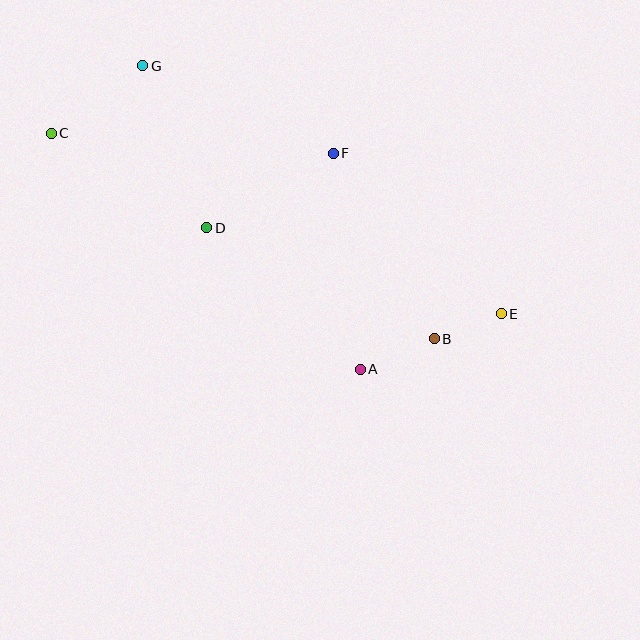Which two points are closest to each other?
Points B and E are closest to each other.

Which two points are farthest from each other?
Points C and E are farthest from each other.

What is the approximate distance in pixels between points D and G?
The distance between D and G is approximately 174 pixels.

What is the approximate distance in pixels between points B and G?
The distance between B and G is approximately 400 pixels.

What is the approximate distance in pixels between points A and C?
The distance between A and C is approximately 389 pixels.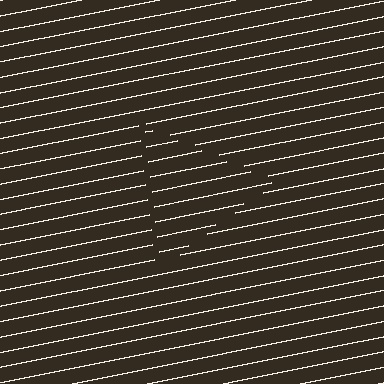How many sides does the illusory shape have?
3 sides — the line-ends trace a triangle.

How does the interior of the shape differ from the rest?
The interior of the shape contains the same grating, shifted by half a period — the contour is defined by the phase discontinuity where line-ends from the inner and outer gratings abut.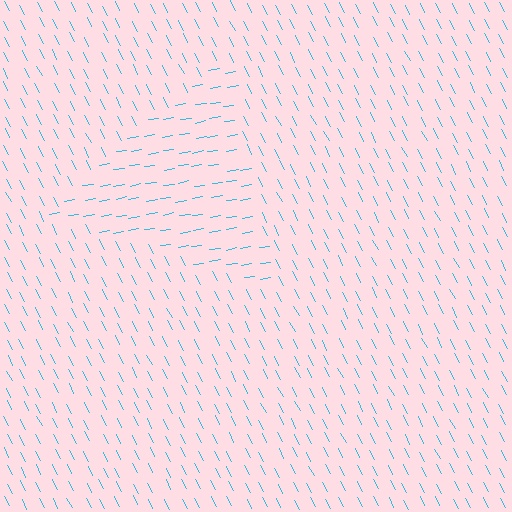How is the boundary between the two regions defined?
The boundary is defined purely by a change in line orientation (approximately 72 degrees difference). All lines are the same color and thickness.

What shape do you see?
I see a triangle.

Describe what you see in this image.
The image is filled with small cyan line segments. A triangle region in the image has lines oriented differently from the surrounding lines, creating a visible texture boundary.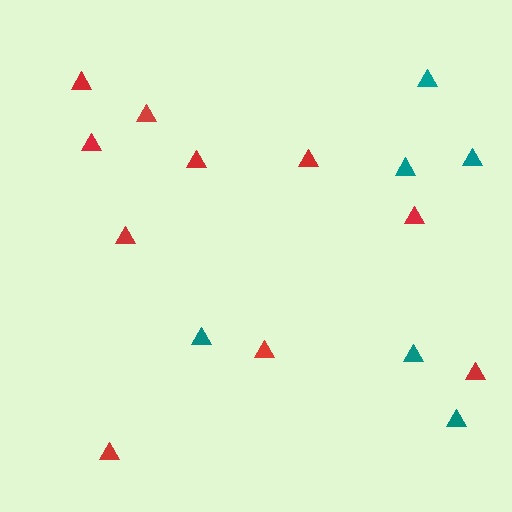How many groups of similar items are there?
There are 2 groups: one group of red triangles (10) and one group of teal triangles (6).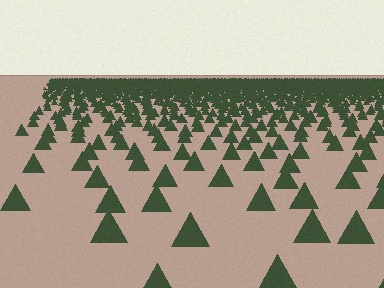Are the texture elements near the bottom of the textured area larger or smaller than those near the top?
Larger. Near the bottom, elements are closer to the viewer and appear at a bigger on-screen size.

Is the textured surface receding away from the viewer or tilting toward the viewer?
The surface is receding away from the viewer. Texture elements get smaller and denser toward the top.